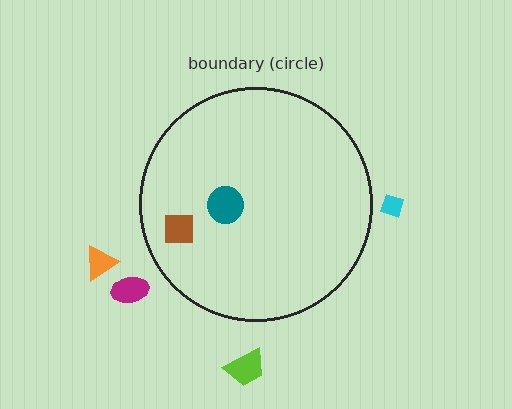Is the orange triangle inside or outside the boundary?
Outside.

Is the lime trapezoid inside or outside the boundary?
Outside.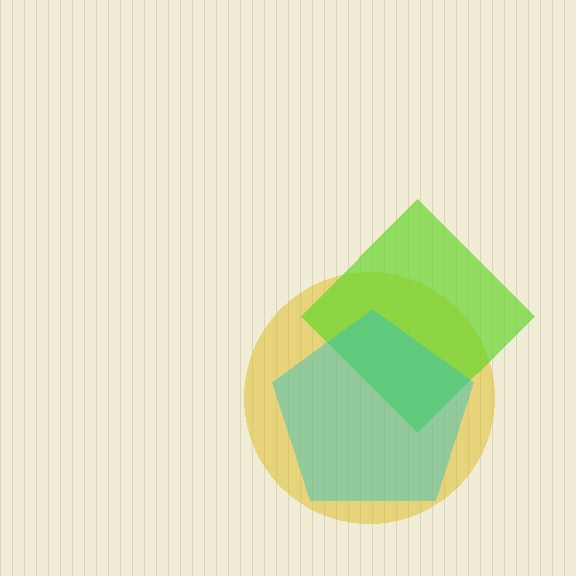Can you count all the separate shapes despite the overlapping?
Yes, there are 3 separate shapes.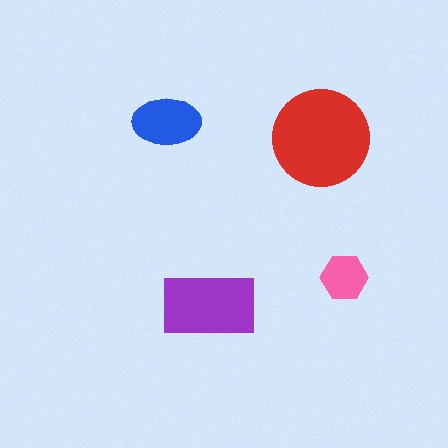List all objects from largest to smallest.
The red circle, the purple rectangle, the blue ellipse, the pink hexagon.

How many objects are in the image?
There are 4 objects in the image.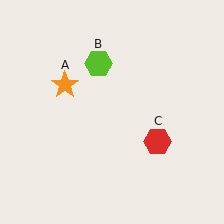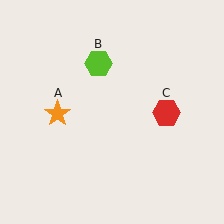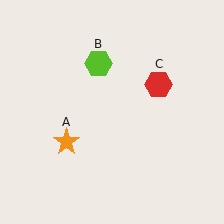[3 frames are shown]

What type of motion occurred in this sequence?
The orange star (object A), red hexagon (object C) rotated counterclockwise around the center of the scene.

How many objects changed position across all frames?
2 objects changed position: orange star (object A), red hexagon (object C).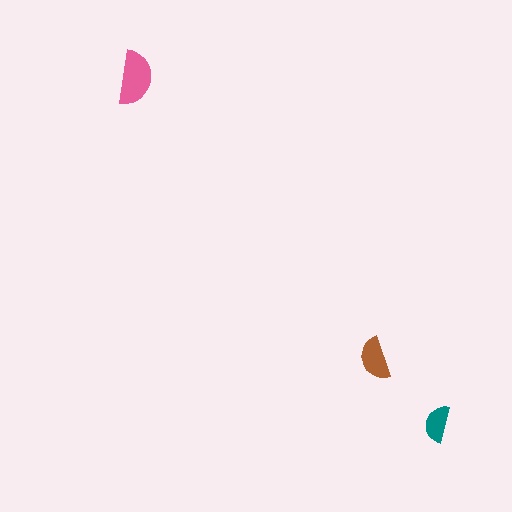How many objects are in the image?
There are 3 objects in the image.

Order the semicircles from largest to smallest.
the pink one, the brown one, the teal one.